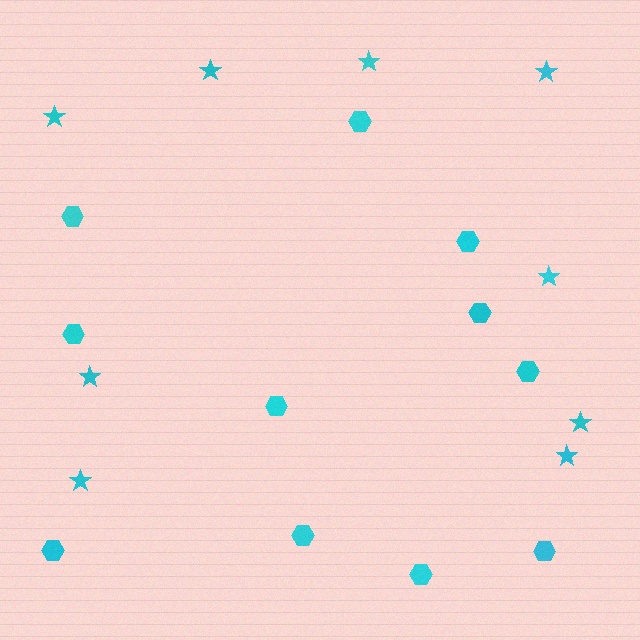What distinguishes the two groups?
There are 2 groups: one group of hexagons (11) and one group of stars (9).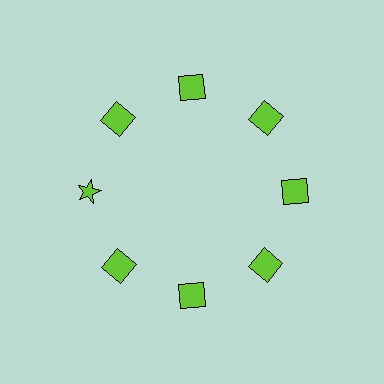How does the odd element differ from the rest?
It has a different shape: star instead of square.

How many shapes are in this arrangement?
There are 8 shapes arranged in a ring pattern.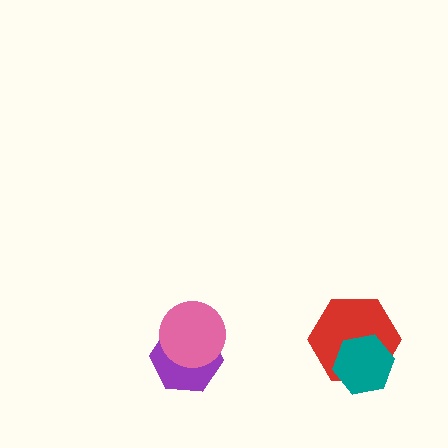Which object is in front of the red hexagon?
The teal hexagon is in front of the red hexagon.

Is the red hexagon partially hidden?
Yes, it is partially covered by another shape.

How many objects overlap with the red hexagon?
1 object overlaps with the red hexagon.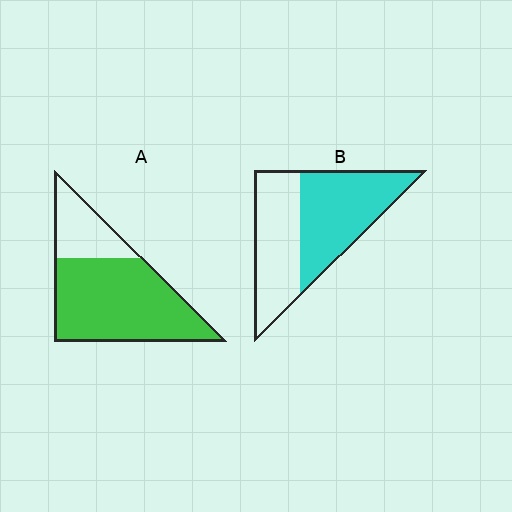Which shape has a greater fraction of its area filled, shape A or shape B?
Shape A.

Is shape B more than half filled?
Yes.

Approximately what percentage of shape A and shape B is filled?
A is approximately 75% and B is approximately 55%.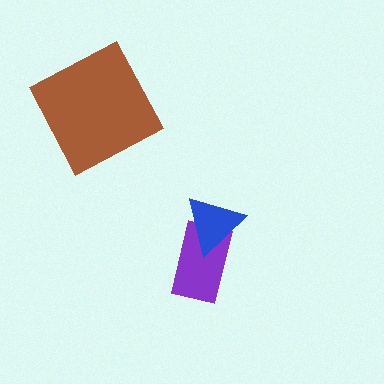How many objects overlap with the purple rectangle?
1 object overlaps with the purple rectangle.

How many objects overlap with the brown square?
0 objects overlap with the brown square.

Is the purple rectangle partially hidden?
Yes, it is partially covered by another shape.